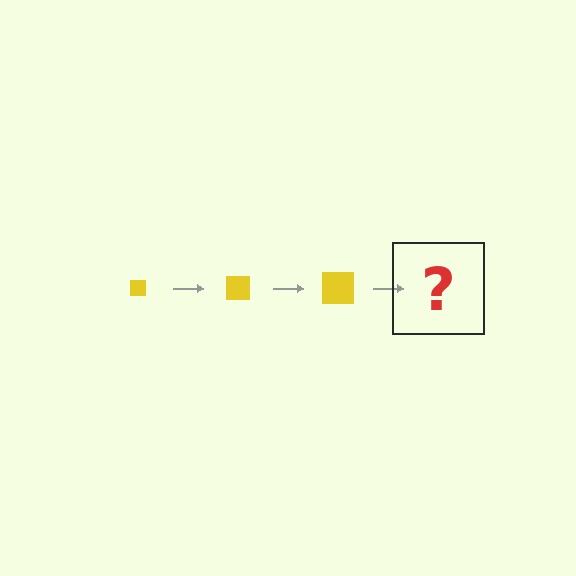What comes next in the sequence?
The next element should be a yellow square, larger than the previous one.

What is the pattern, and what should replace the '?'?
The pattern is that the square gets progressively larger each step. The '?' should be a yellow square, larger than the previous one.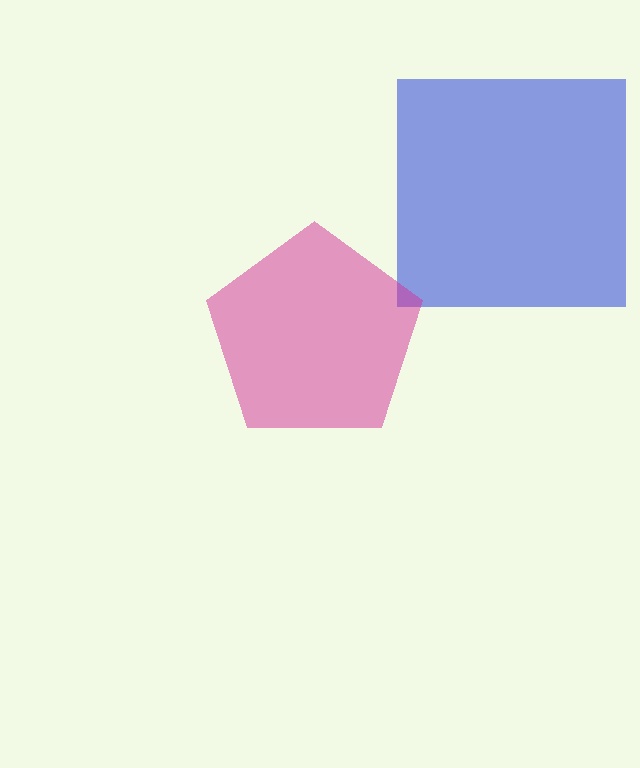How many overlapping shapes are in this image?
There are 2 overlapping shapes in the image.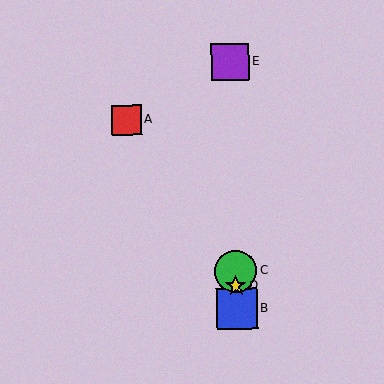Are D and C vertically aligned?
Yes, both are at x≈236.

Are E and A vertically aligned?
No, E is at x≈230 and A is at x≈126.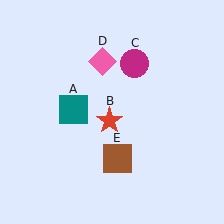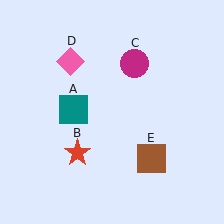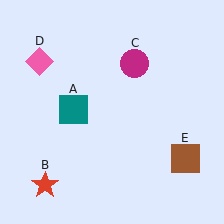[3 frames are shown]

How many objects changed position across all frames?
3 objects changed position: red star (object B), pink diamond (object D), brown square (object E).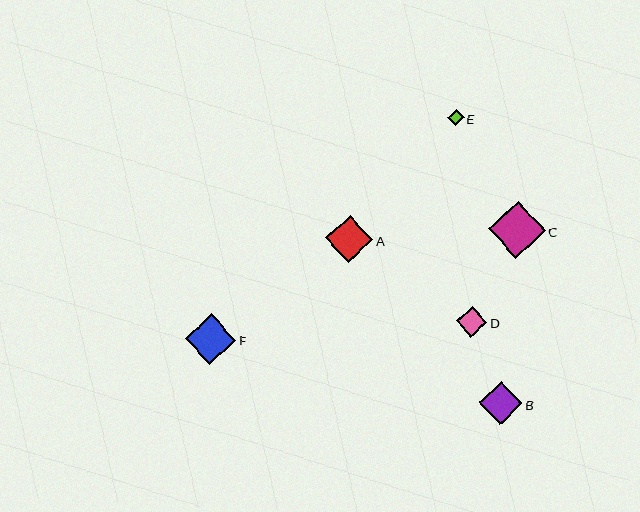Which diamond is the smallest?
Diamond E is the smallest with a size of approximately 16 pixels.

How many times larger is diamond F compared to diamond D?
Diamond F is approximately 1.6 times the size of diamond D.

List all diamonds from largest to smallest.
From largest to smallest: C, F, A, B, D, E.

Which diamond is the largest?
Diamond C is the largest with a size of approximately 57 pixels.